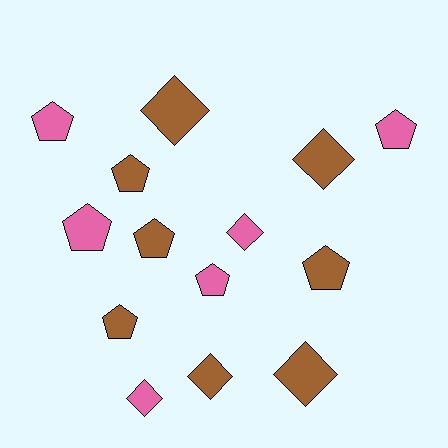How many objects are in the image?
There are 14 objects.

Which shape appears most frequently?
Pentagon, with 8 objects.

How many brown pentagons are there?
There are 4 brown pentagons.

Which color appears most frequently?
Brown, with 8 objects.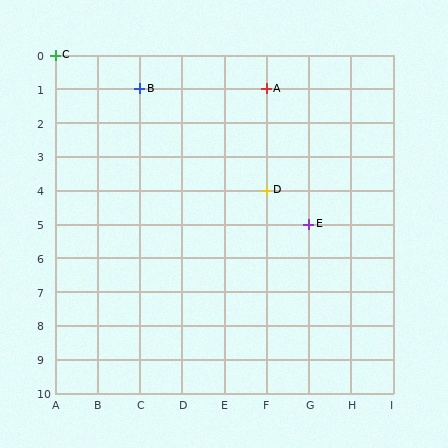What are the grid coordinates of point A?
Point A is at grid coordinates (F, 1).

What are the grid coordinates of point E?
Point E is at grid coordinates (G, 5).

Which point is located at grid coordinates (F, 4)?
Point D is at (F, 4).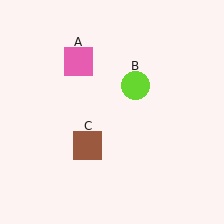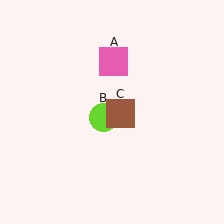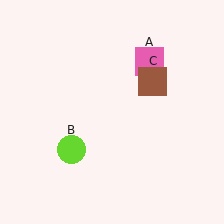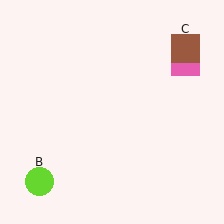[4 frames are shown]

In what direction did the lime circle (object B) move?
The lime circle (object B) moved down and to the left.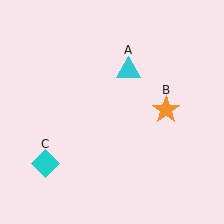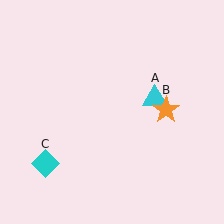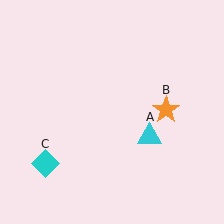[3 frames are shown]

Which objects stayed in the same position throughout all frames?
Orange star (object B) and cyan diamond (object C) remained stationary.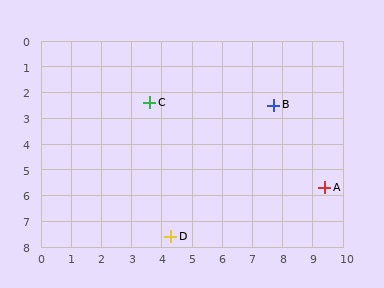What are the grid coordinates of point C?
Point C is at approximately (3.6, 2.4).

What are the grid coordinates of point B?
Point B is at approximately (7.7, 2.5).